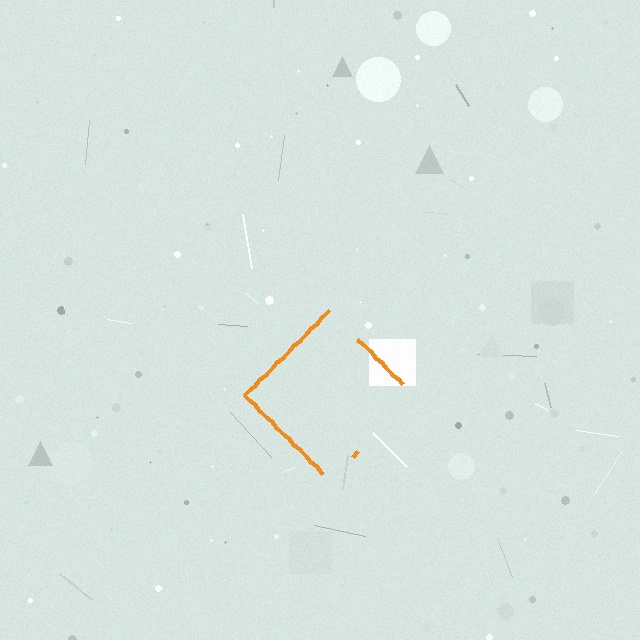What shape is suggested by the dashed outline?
The dashed outline suggests a diamond.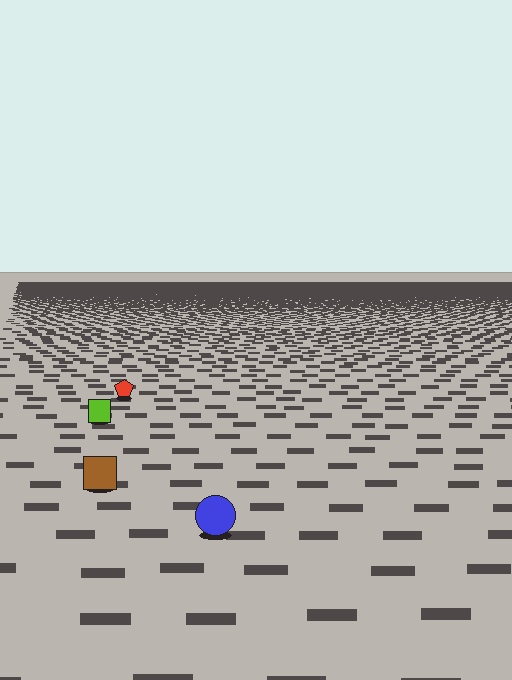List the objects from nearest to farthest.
From nearest to farthest: the blue circle, the brown square, the lime square, the red pentagon.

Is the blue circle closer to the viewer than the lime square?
Yes. The blue circle is closer — you can tell from the texture gradient: the ground texture is coarser near it.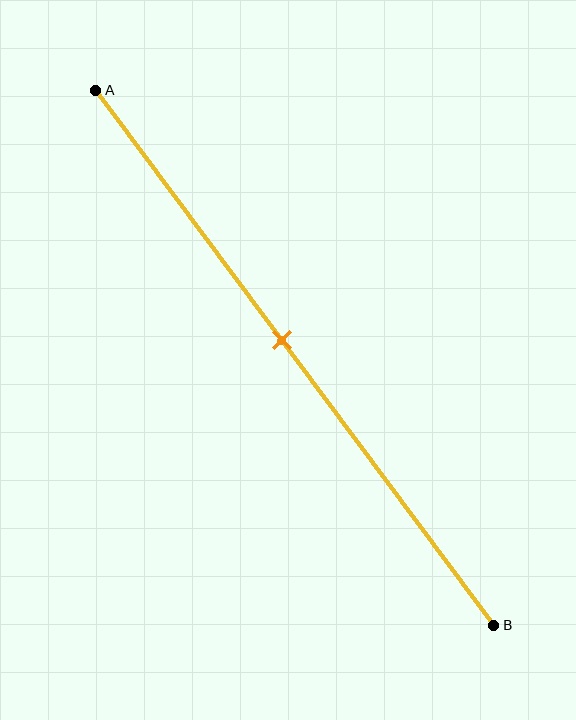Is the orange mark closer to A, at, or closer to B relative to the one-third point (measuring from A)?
The orange mark is closer to point B than the one-third point of segment AB.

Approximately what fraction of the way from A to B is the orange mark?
The orange mark is approximately 45% of the way from A to B.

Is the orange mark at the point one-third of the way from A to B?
No, the mark is at about 45% from A, not at the 33% one-third point.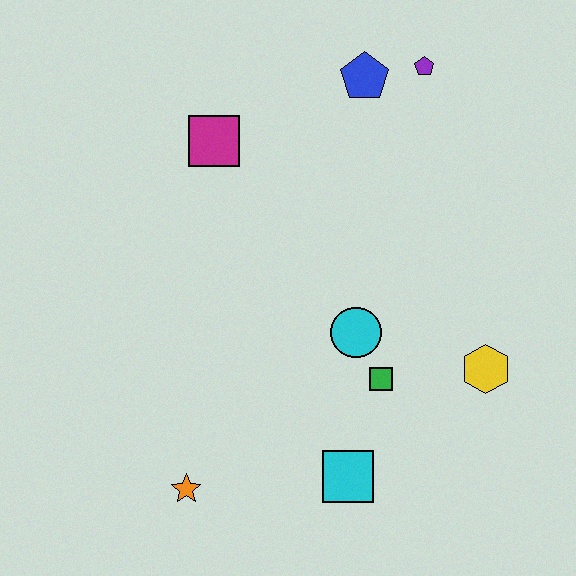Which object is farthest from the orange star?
The purple pentagon is farthest from the orange star.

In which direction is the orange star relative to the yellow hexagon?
The orange star is to the left of the yellow hexagon.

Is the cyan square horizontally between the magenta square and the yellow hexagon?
Yes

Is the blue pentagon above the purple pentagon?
No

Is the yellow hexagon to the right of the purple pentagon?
Yes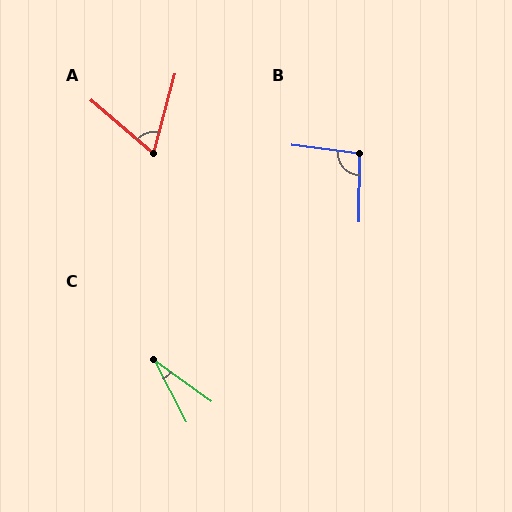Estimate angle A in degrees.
Approximately 64 degrees.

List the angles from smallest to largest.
C (27°), A (64°), B (96°).